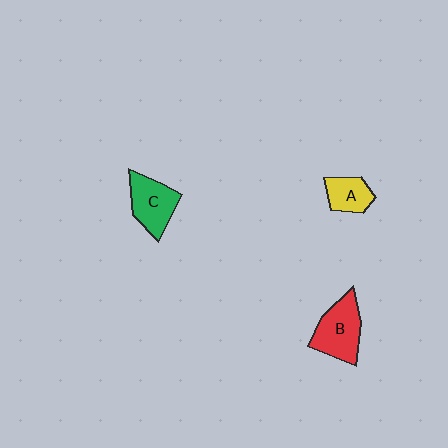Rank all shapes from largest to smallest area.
From largest to smallest: B (red), C (green), A (yellow).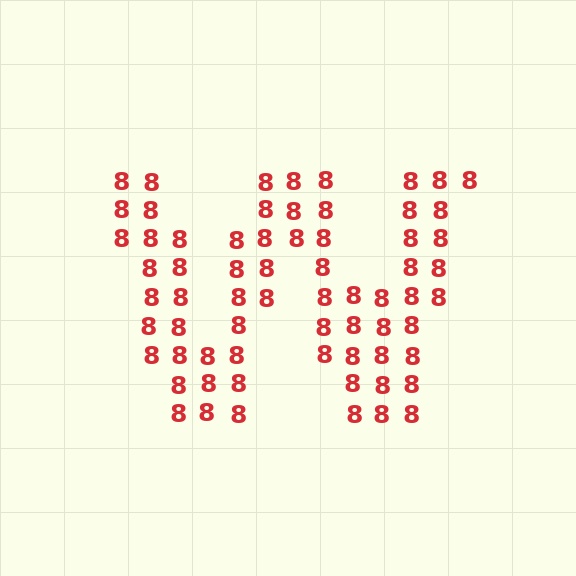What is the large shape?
The large shape is the letter W.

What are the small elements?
The small elements are digit 8's.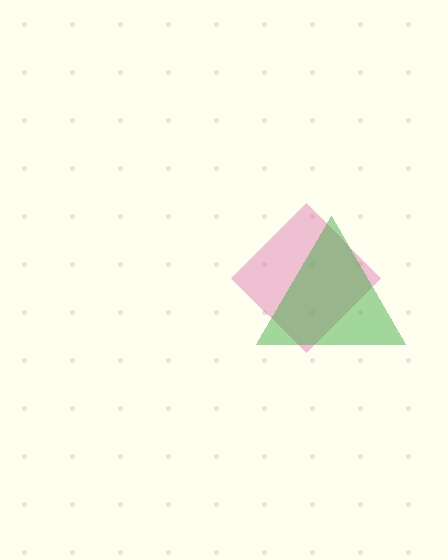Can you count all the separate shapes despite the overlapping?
Yes, there are 2 separate shapes.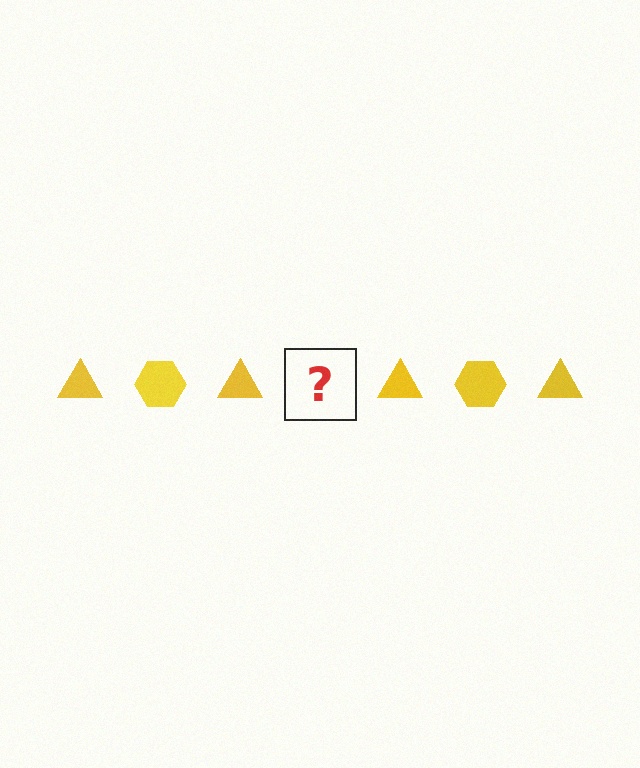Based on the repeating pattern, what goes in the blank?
The blank should be a yellow hexagon.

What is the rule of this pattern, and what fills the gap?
The rule is that the pattern cycles through triangle, hexagon shapes in yellow. The gap should be filled with a yellow hexagon.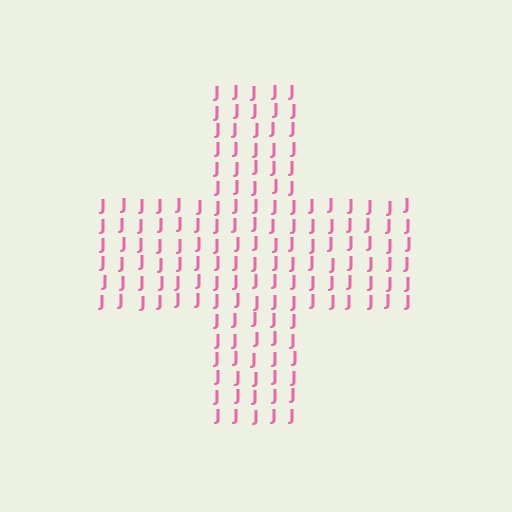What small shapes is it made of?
It is made of small letter J's.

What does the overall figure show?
The overall figure shows a cross.